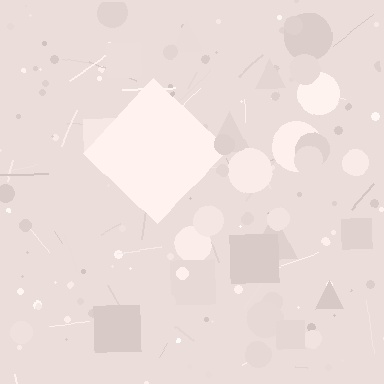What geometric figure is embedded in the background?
A diamond is embedded in the background.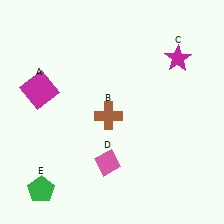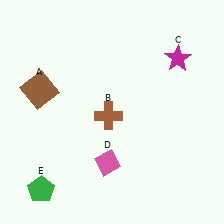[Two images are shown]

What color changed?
The square (A) changed from magenta in Image 1 to brown in Image 2.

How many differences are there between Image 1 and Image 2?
There is 1 difference between the two images.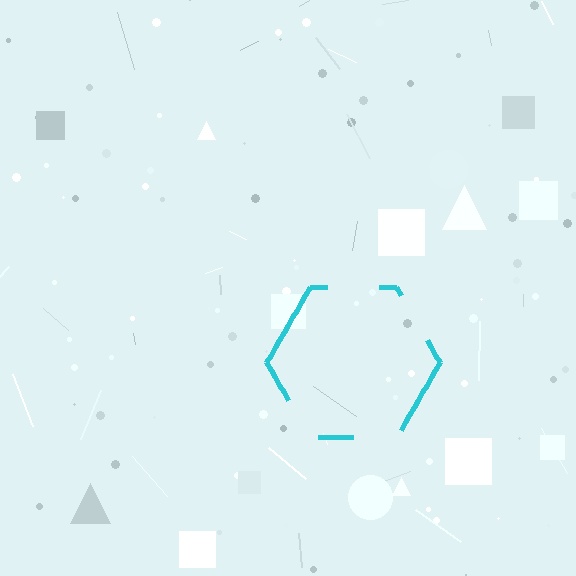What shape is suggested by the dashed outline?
The dashed outline suggests a hexagon.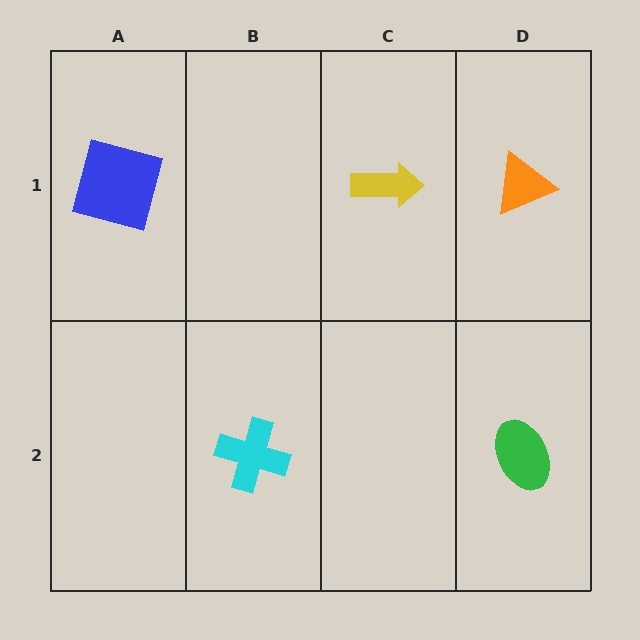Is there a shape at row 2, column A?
No, that cell is empty.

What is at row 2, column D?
A green ellipse.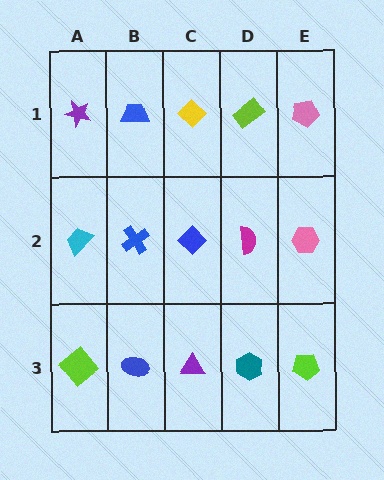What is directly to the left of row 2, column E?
A magenta semicircle.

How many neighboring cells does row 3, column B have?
3.